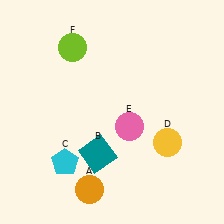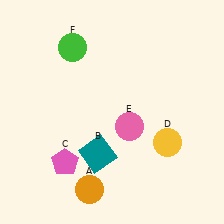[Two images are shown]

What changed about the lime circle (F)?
In Image 1, F is lime. In Image 2, it changed to green.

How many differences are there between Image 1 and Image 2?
There are 2 differences between the two images.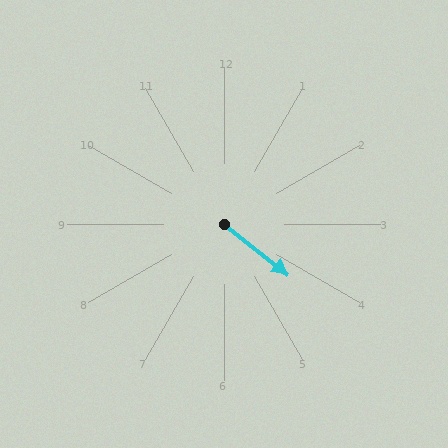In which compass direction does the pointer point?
Southeast.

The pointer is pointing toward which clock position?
Roughly 4 o'clock.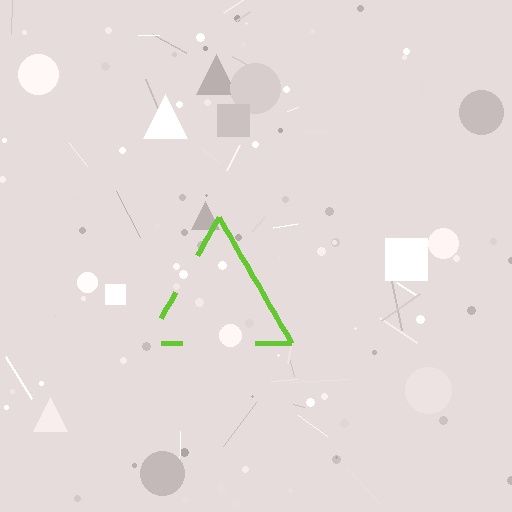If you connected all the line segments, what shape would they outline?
They would outline a triangle.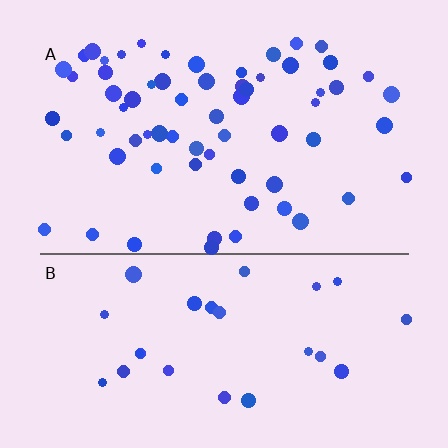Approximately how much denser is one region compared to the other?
Approximately 2.4× — region A over region B.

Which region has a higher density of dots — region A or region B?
A (the top).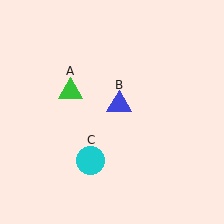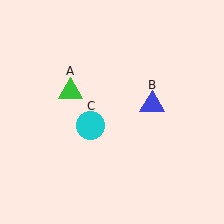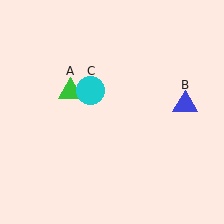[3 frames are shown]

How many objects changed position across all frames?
2 objects changed position: blue triangle (object B), cyan circle (object C).